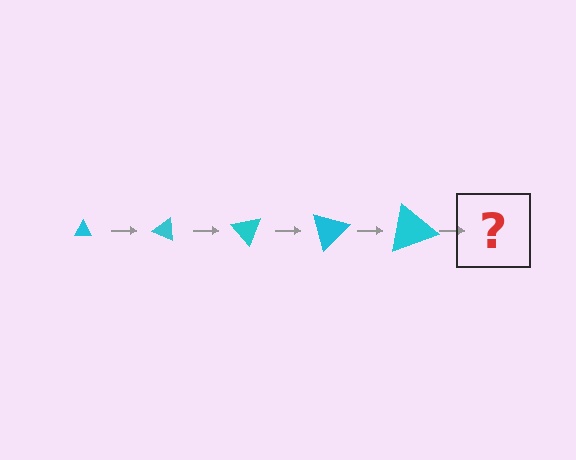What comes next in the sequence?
The next element should be a triangle, larger than the previous one and rotated 125 degrees from the start.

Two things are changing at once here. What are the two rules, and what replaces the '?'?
The two rules are that the triangle grows larger each step and it rotates 25 degrees each step. The '?' should be a triangle, larger than the previous one and rotated 125 degrees from the start.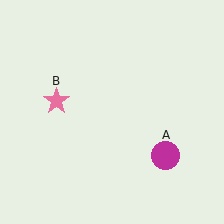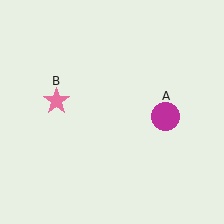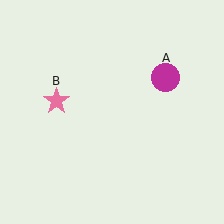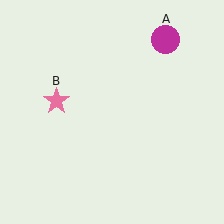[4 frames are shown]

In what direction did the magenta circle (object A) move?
The magenta circle (object A) moved up.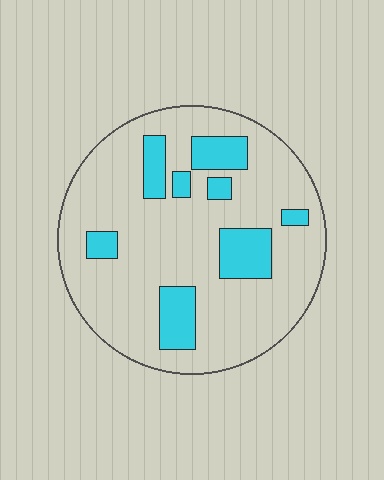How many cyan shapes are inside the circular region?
8.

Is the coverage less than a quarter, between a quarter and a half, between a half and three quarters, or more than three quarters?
Less than a quarter.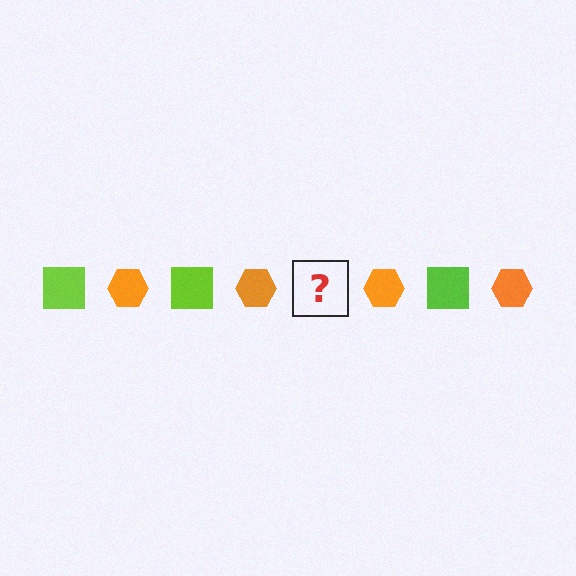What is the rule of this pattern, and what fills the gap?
The rule is that the pattern alternates between lime square and orange hexagon. The gap should be filled with a lime square.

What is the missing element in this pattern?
The missing element is a lime square.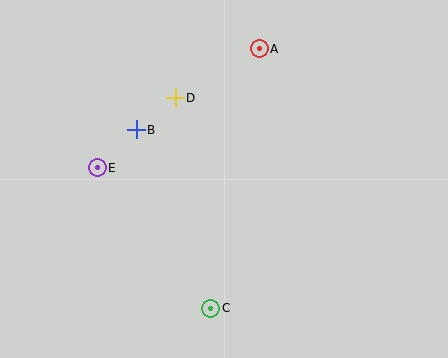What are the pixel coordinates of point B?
Point B is at (136, 130).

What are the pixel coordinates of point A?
Point A is at (259, 49).